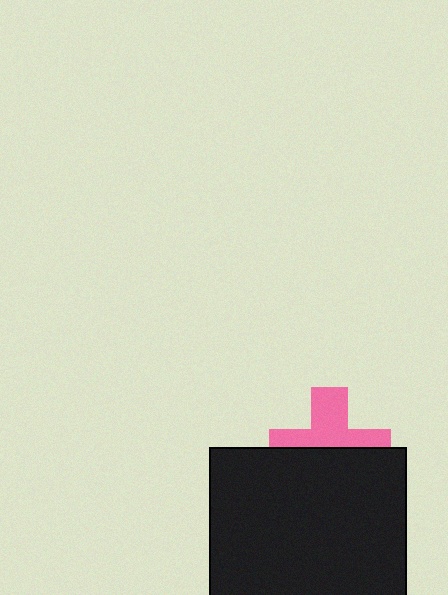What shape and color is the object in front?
The object in front is a black rectangle.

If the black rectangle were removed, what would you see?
You would see the complete pink cross.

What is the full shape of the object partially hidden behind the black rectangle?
The partially hidden object is a pink cross.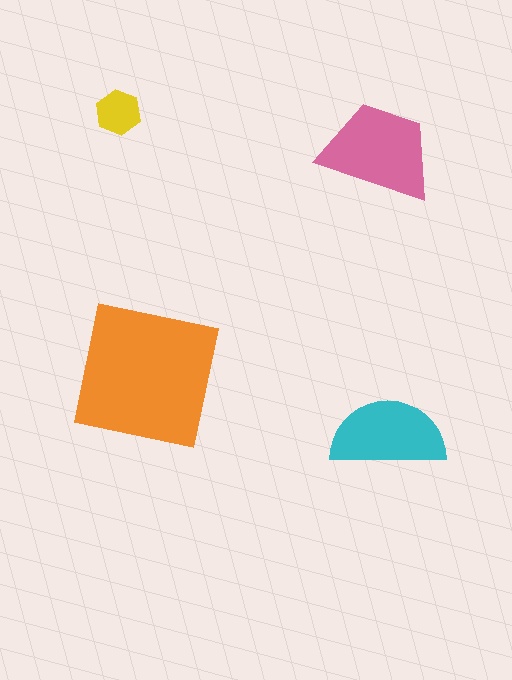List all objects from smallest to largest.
The yellow hexagon, the cyan semicircle, the pink trapezoid, the orange square.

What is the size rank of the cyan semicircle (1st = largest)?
3rd.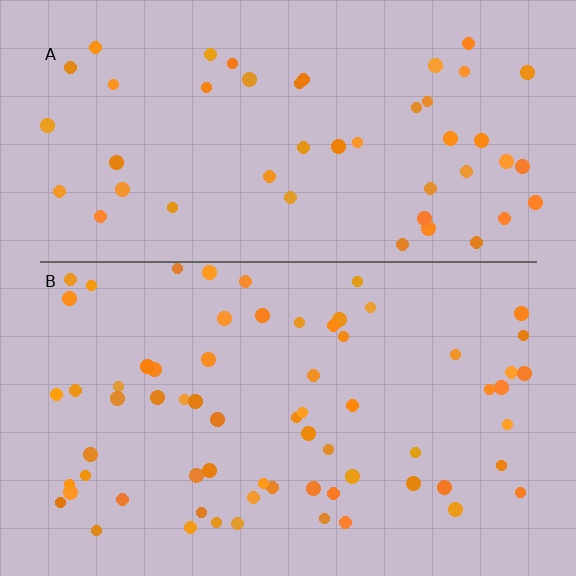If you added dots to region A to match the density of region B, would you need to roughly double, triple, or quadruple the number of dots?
Approximately double.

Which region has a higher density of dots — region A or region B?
B (the bottom).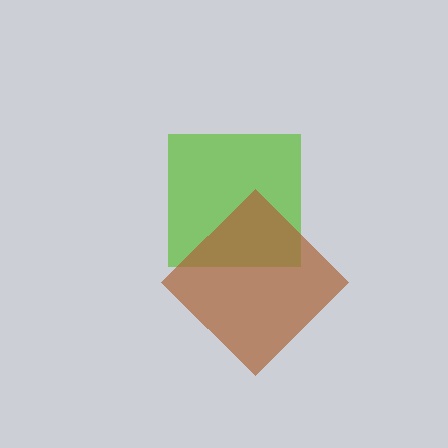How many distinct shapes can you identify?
There are 2 distinct shapes: a lime square, a brown diamond.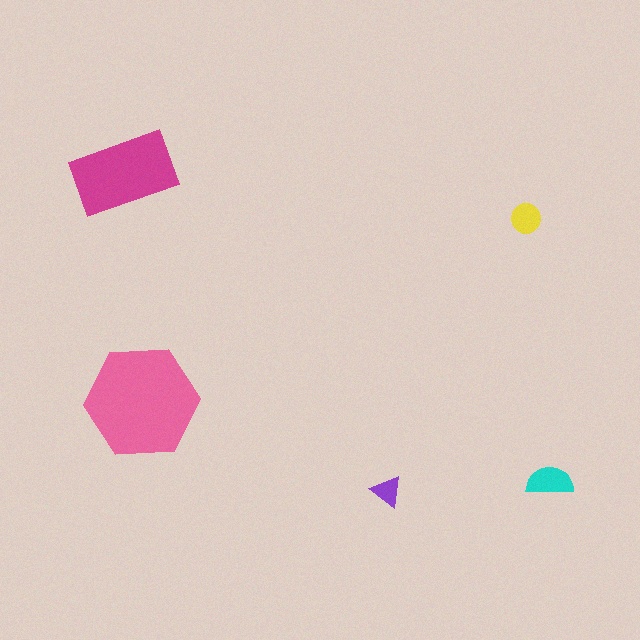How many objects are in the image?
There are 5 objects in the image.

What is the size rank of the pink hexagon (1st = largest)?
1st.